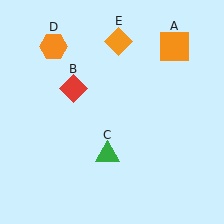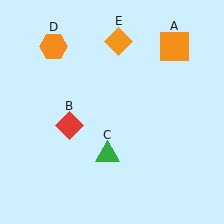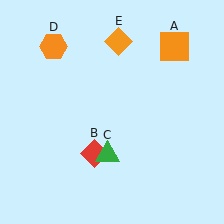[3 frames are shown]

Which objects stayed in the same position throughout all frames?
Orange square (object A) and green triangle (object C) and orange hexagon (object D) and orange diamond (object E) remained stationary.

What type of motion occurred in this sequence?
The red diamond (object B) rotated counterclockwise around the center of the scene.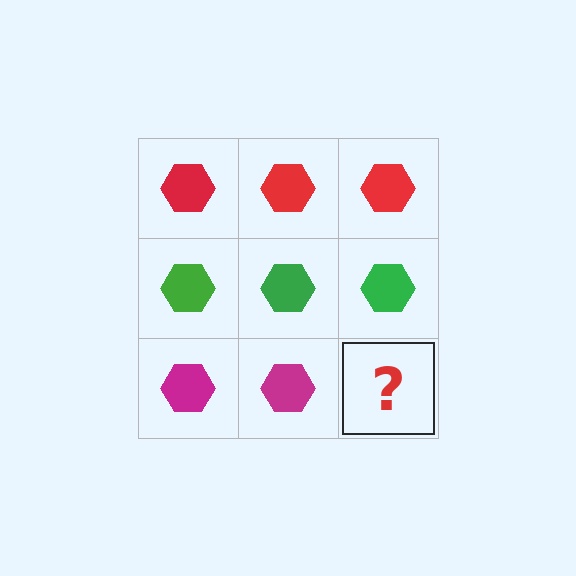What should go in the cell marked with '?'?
The missing cell should contain a magenta hexagon.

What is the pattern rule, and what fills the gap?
The rule is that each row has a consistent color. The gap should be filled with a magenta hexagon.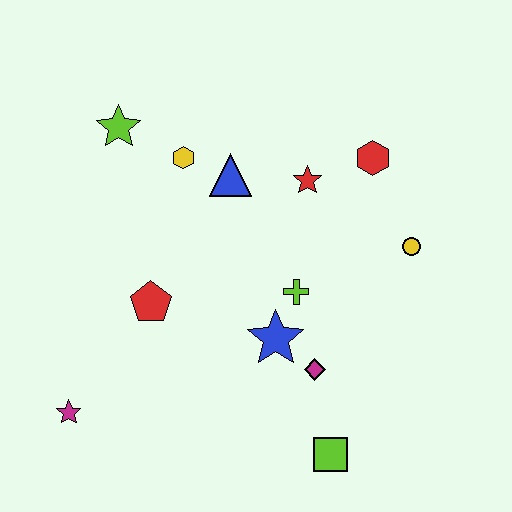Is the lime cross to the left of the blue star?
No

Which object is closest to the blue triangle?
The yellow hexagon is closest to the blue triangle.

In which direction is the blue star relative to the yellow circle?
The blue star is to the left of the yellow circle.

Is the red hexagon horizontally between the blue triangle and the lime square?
No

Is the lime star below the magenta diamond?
No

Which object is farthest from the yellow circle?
The magenta star is farthest from the yellow circle.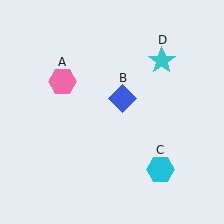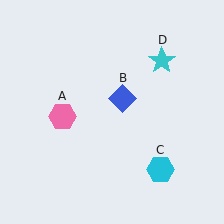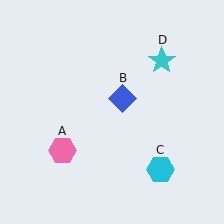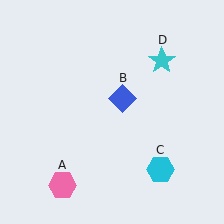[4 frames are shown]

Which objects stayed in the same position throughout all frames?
Blue diamond (object B) and cyan hexagon (object C) and cyan star (object D) remained stationary.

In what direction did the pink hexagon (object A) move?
The pink hexagon (object A) moved down.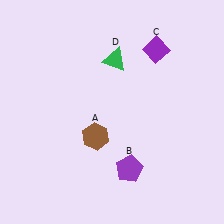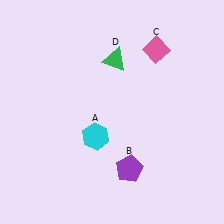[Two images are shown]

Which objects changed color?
A changed from brown to cyan. C changed from purple to pink.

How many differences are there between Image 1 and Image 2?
There are 2 differences between the two images.